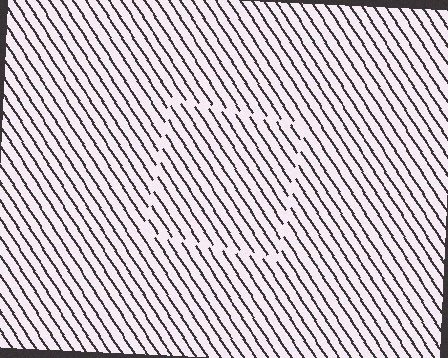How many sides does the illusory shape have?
4 sides — the line-ends trace a square.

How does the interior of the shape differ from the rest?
The interior of the shape contains the same grating, shifted by half a period — the contour is defined by the phase discontinuity where line-ends from the inner and outer gratings abut.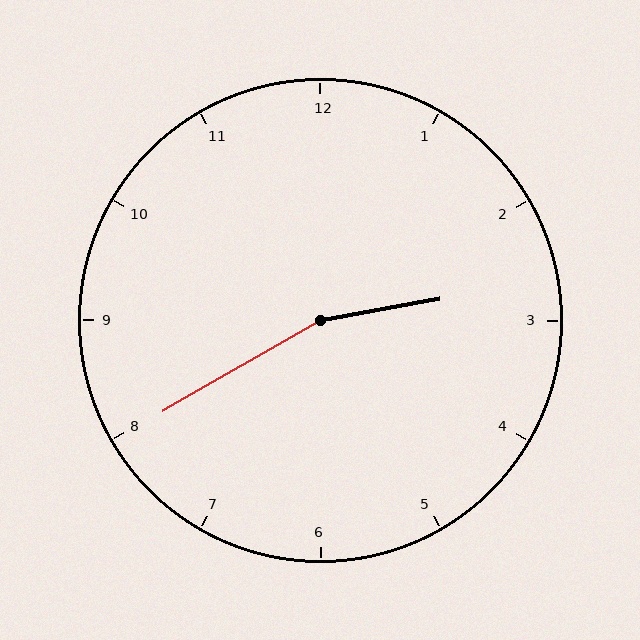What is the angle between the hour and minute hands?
Approximately 160 degrees.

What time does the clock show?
2:40.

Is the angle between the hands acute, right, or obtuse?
It is obtuse.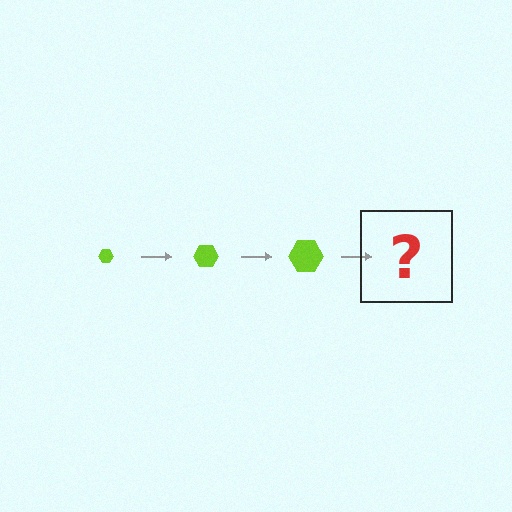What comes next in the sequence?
The next element should be a lime hexagon, larger than the previous one.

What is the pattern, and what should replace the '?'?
The pattern is that the hexagon gets progressively larger each step. The '?' should be a lime hexagon, larger than the previous one.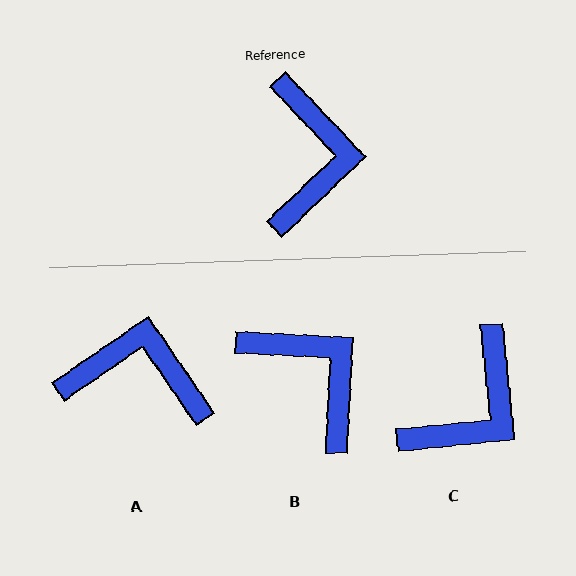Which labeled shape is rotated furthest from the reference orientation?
A, about 81 degrees away.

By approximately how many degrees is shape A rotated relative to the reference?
Approximately 81 degrees counter-clockwise.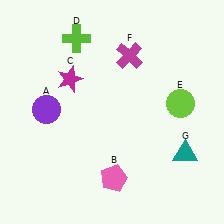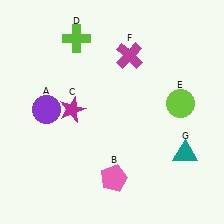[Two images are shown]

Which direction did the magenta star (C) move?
The magenta star (C) moved down.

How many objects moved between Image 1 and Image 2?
1 object moved between the two images.